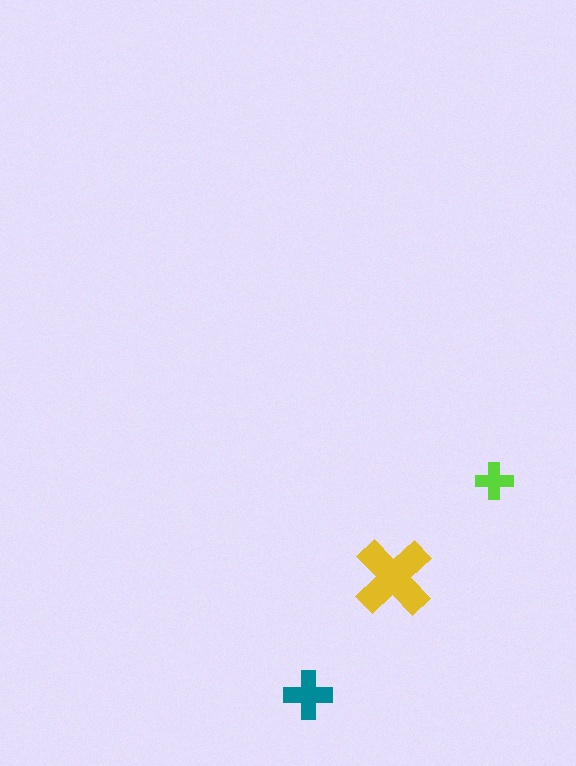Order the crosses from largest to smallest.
the yellow one, the teal one, the lime one.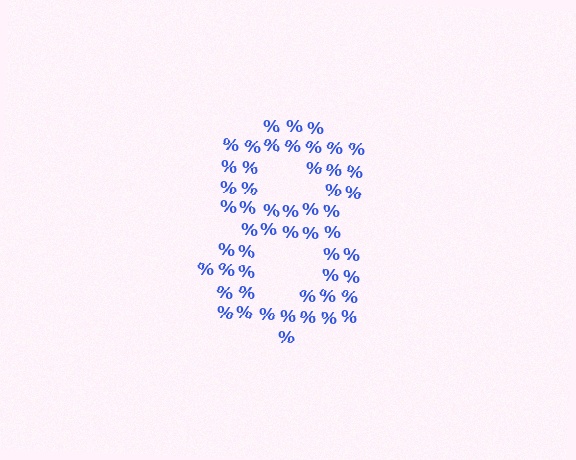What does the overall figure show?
The overall figure shows the digit 8.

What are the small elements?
The small elements are percent signs.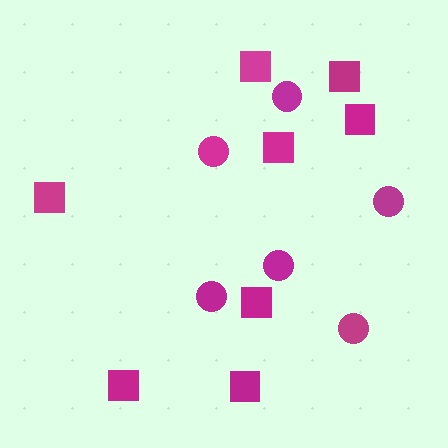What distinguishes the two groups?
There are 2 groups: one group of squares (8) and one group of circles (6).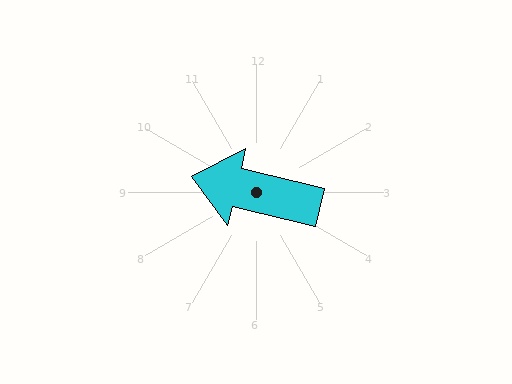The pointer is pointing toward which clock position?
Roughly 9 o'clock.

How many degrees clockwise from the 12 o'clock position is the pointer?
Approximately 283 degrees.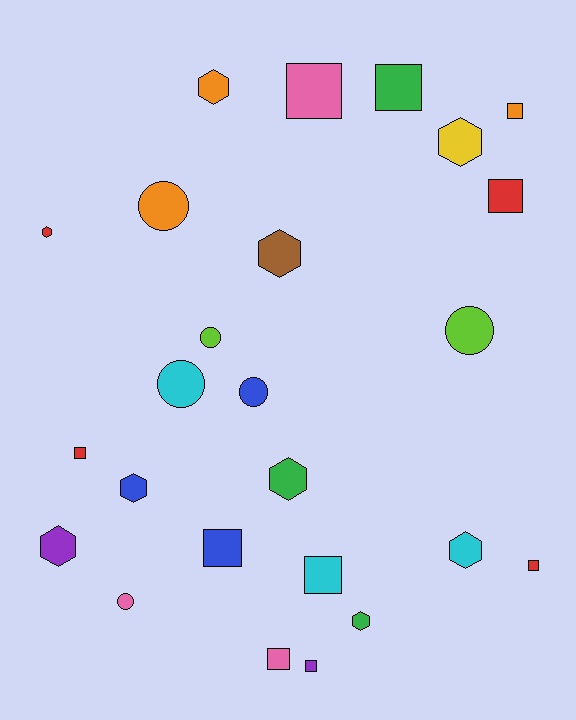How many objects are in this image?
There are 25 objects.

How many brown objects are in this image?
There is 1 brown object.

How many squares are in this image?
There are 10 squares.